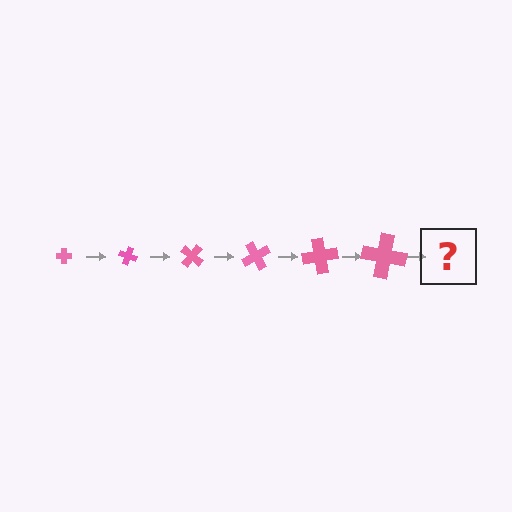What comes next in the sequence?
The next element should be a cross, larger than the previous one and rotated 120 degrees from the start.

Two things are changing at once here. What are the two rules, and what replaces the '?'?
The two rules are that the cross grows larger each step and it rotates 20 degrees each step. The '?' should be a cross, larger than the previous one and rotated 120 degrees from the start.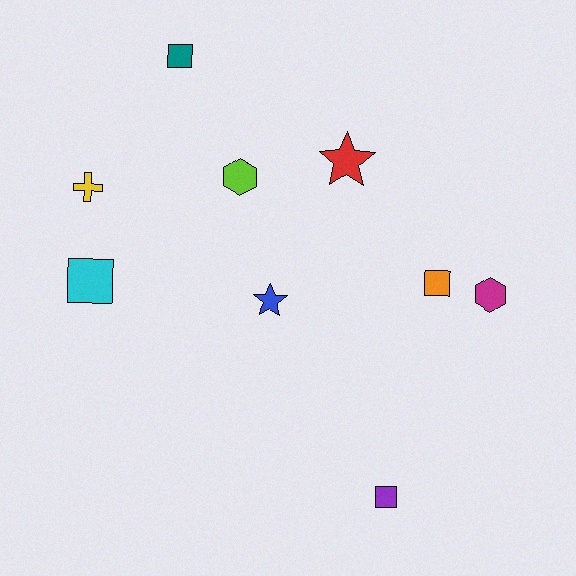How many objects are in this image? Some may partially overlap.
There are 9 objects.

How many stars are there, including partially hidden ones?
There are 2 stars.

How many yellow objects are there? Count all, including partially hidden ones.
There is 1 yellow object.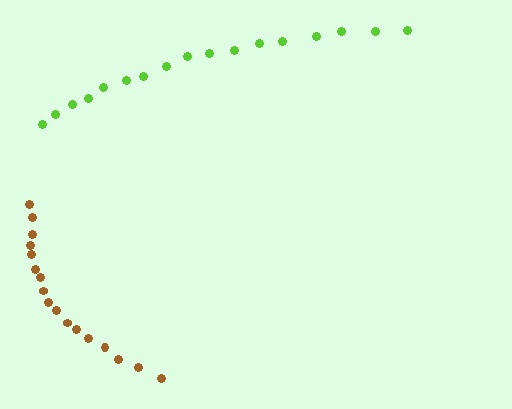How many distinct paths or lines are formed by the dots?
There are 2 distinct paths.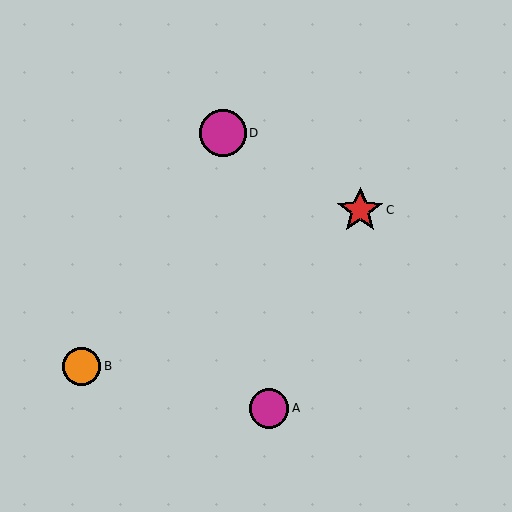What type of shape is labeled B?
Shape B is an orange circle.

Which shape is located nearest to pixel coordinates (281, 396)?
The magenta circle (labeled A) at (269, 408) is nearest to that location.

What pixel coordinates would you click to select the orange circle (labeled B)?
Click at (82, 366) to select the orange circle B.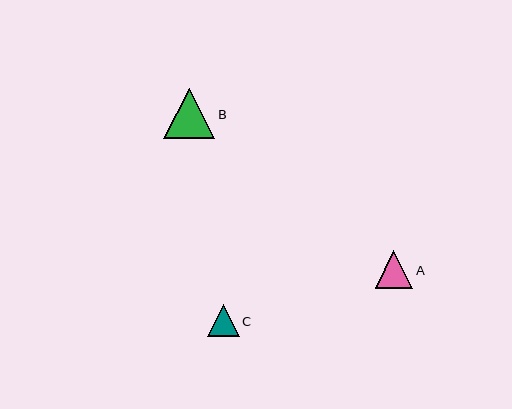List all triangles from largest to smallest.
From largest to smallest: B, A, C.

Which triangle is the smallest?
Triangle C is the smallest with a size of approximately 32 pixels.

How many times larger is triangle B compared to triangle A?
Triangle B is approximately 1.3 times the size of triangle A.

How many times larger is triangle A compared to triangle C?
Triangle A is approximately 1.2 times the size of triangle C.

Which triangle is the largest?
Triangle B is the largest with a size of approximately 51 pixels.